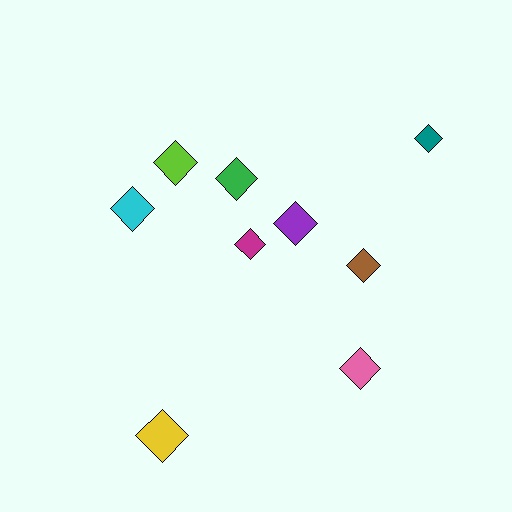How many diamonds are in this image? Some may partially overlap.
There are 9 diamonds.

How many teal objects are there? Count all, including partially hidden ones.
There is 1 teal object.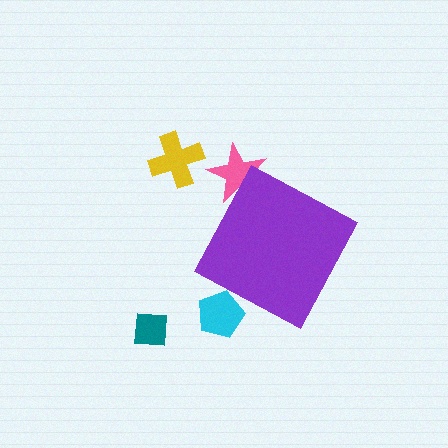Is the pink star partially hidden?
Yes, the pink star is partially hidden behind the purple diamond.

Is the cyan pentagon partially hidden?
Yes, the cyan pentagon is partially hidden behind the purple diamond.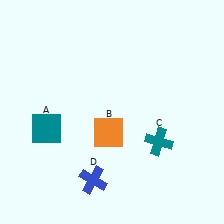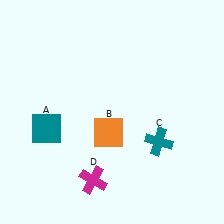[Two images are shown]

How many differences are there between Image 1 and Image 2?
There is 1 difference between the two images.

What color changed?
The cross (D) changed from blue in Image 1 to magenta in Image 2.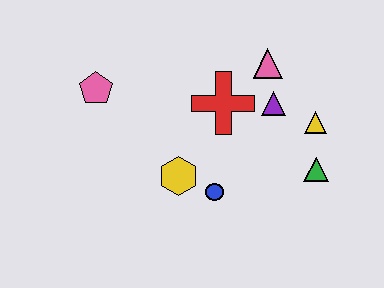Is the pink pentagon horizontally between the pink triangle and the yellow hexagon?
No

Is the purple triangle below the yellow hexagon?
No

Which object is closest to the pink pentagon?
The yellow hexagon is closest to the pink pentagon.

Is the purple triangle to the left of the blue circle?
No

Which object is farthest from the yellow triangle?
The pink pentagon is farthest from the yellow triangle.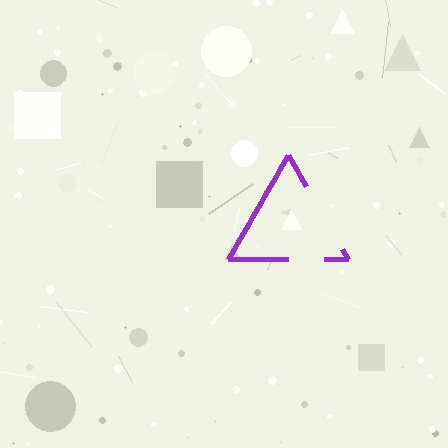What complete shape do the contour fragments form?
The contour fragments form a triangle.